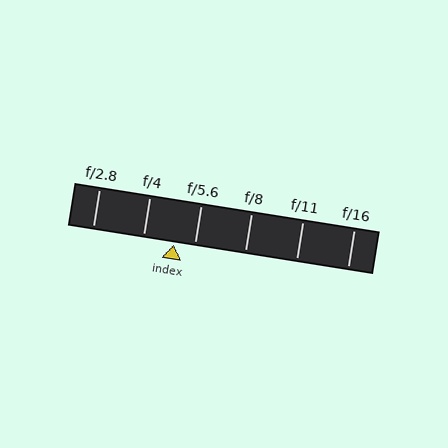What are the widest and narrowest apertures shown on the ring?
The widest aperture shown is f/2.8 and the narrowest is f/16.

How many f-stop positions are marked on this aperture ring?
There are 6 f-stop positions marked.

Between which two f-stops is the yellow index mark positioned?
The index mark is between f/4 and f/5.6.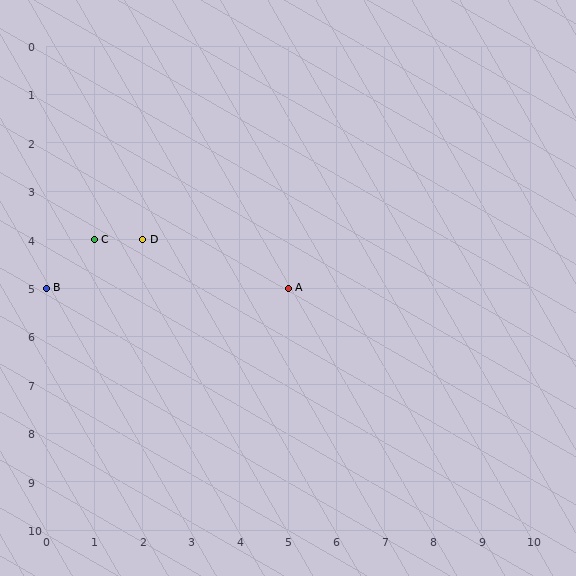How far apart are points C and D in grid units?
Points C and D are 1 column apart.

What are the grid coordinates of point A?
Point A is at grid coordinates (5, 5).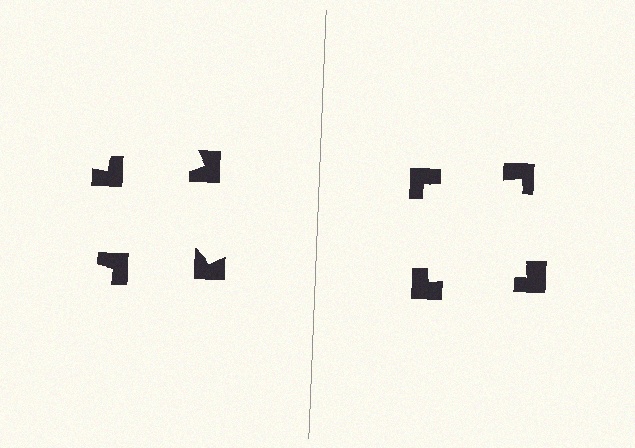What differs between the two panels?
The notched squares are positioned identically on both sides; only the wedge orientations differ. On the right they align to a square; on the left they are misaligned.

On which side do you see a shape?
An illusory square appears on the right side. On the left side the wedge cuts are rotated, so no coherent shape forms.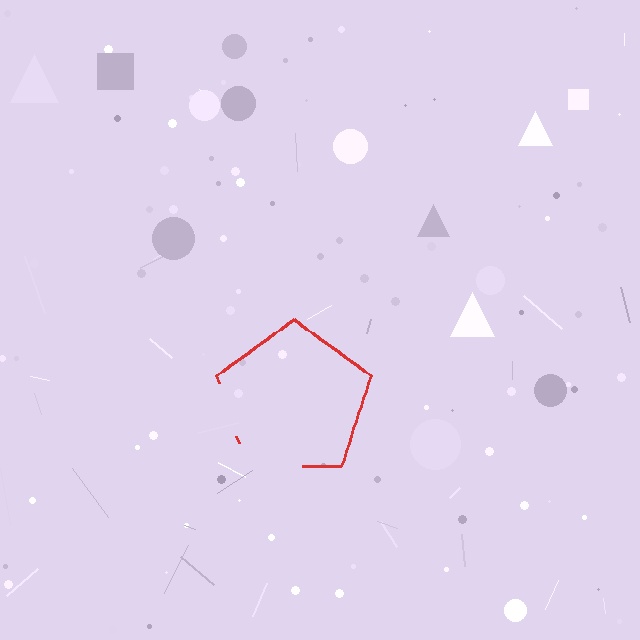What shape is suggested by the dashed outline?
The dashed outline suggests a pentagon.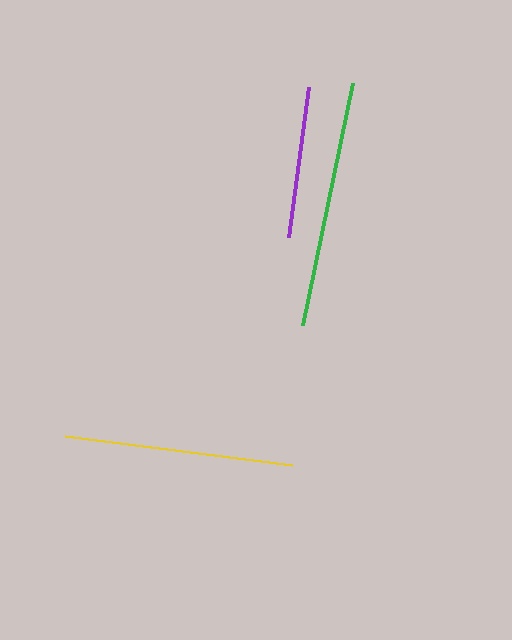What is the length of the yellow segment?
The yellow segment is approximately 229 pixels long.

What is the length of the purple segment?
The purple segment is approximately 152 pixels long.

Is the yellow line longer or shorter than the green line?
The green line is longer than the yellow line.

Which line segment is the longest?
The green line is the longest at approximately 247 pixels.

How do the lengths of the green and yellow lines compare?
The green and yellow lines are approximately the same length.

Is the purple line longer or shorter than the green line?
The green line is longer than the purple line.